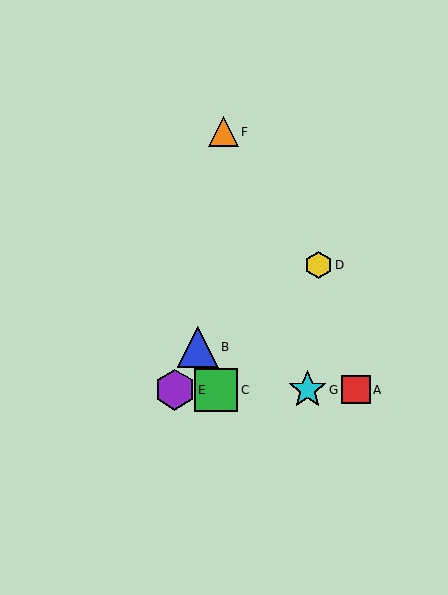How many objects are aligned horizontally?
4 objects (A, C, E, G) are aligned horizontally.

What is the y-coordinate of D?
Object D is at y≈265.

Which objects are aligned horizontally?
Objects A, C, E, G are aligned horizontally.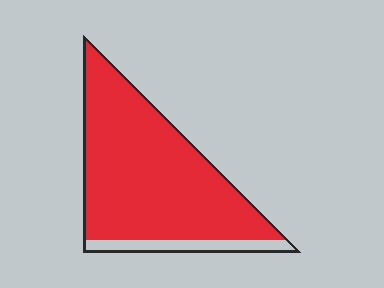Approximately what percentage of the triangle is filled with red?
Approximately 90%.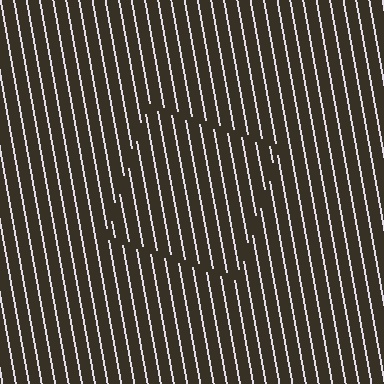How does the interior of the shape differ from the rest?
The interior of the shape contains the same grating, shifted by half a period — the contour is defined by the phase discontinuity where line-ends from the inner and outer gratings abut.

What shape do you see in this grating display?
An illusory square. The interior of the shape contains the same grating, shifted by half a period — the contour is defined by the phase discontinuity where line-ends from the inner and outer gratings abut.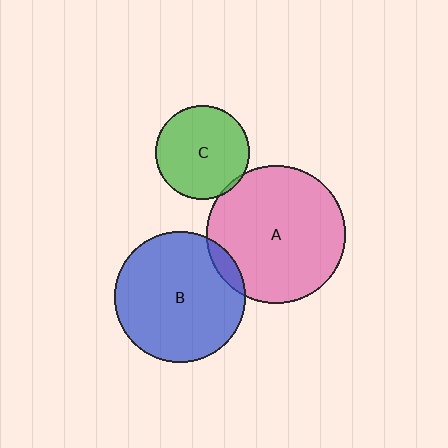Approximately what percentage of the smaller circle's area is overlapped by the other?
Approximately 5%.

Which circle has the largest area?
Circle A (pink).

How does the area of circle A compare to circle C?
Approximately 2.2 times.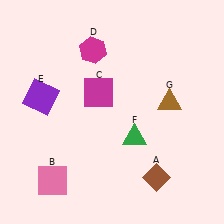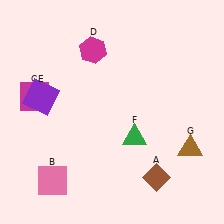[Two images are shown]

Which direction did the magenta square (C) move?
The magenta square (C) moved left.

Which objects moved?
The objects that moved are: the magenta square (C), the brown triangle (G).